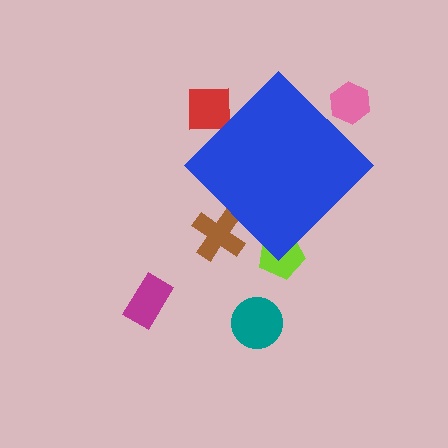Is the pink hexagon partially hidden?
Yes, the pink hexagon is partially hidden behind the blue diamond.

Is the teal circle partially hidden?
No, the teal circle is fully visible.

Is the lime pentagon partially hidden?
Yes, the lime pentagon is partially hidden behind the blue diamond.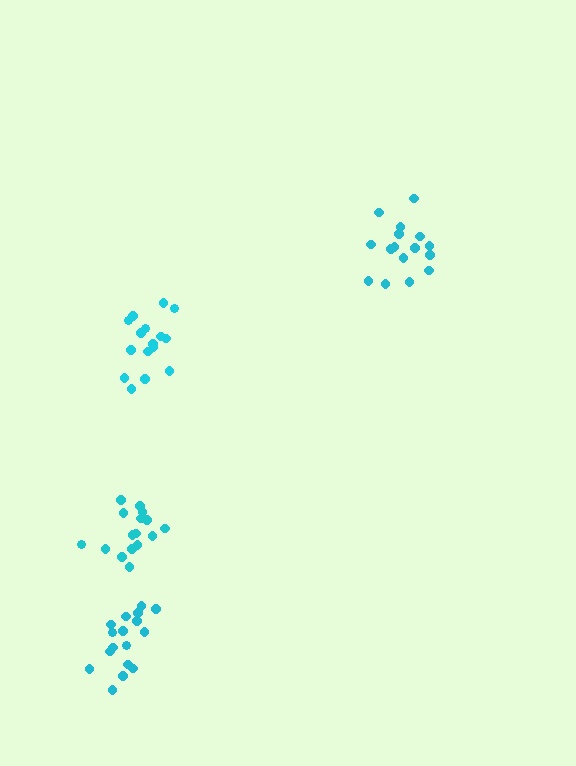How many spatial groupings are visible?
There are 4 spatial groupings.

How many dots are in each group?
Group 1: 16 dots, Group 2: 16 dots, Group 3: 16 dots, Group 4: 17 dots (65 total).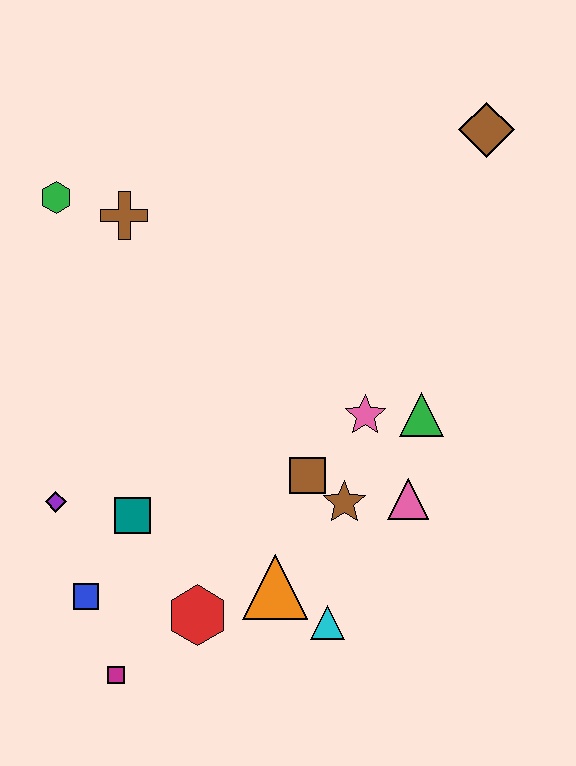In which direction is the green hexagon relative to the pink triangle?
The green hexagon is to the left of the pink triangle.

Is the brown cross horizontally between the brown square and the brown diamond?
No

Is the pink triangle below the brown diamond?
Yes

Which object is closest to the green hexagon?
The brown cross is closest to the green hexagon.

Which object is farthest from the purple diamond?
The brown diamond is farthest from the purple diamond.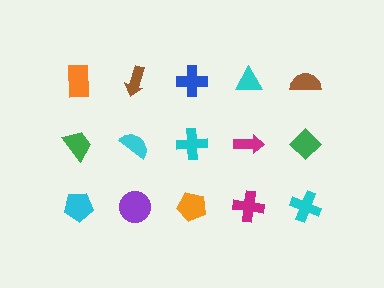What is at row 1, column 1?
An orange rectangle.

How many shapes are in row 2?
5 shapes.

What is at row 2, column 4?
A magenta arrow.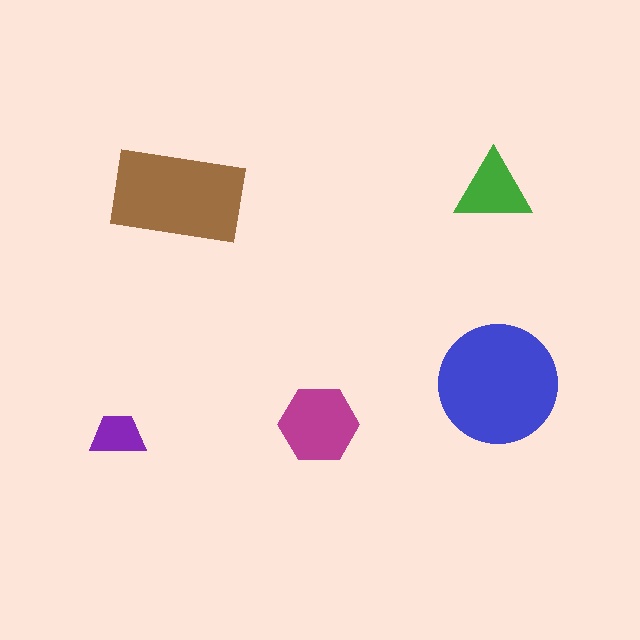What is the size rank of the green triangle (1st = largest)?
4th.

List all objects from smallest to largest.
The purple trapezoid, the green triangle, the magenta hexagon, the brown rectangle, the blue circle.